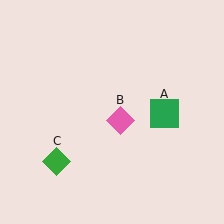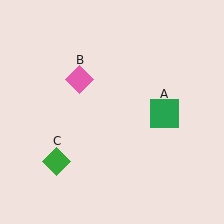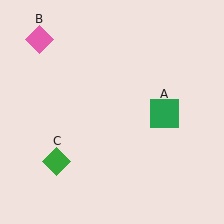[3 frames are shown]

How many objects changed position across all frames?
1 object changed position: pink diamond (object B).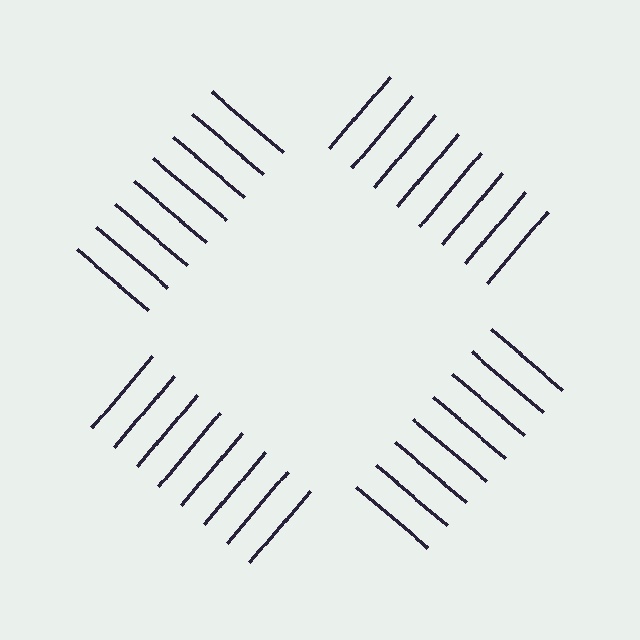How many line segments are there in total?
32 — 8 along each of the 4 edges.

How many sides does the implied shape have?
4 sides — the line-ends trace a square.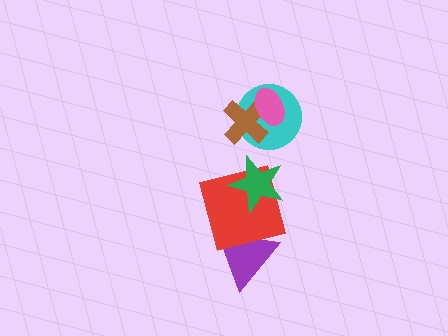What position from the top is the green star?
The green star is 4th from the top.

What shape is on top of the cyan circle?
The brown cross is on top of the cyan circle.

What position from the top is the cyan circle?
The cyan circle is 3rd from the top.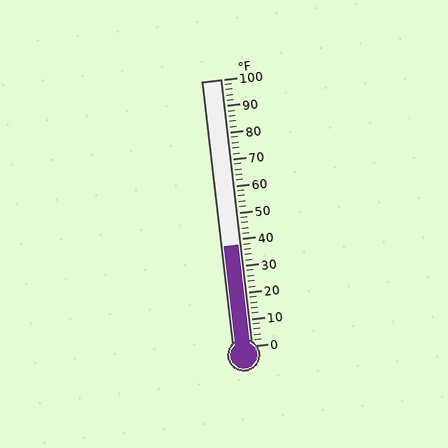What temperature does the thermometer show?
The thermometer shows approximately 38°F.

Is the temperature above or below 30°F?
The temperature is above 30°F.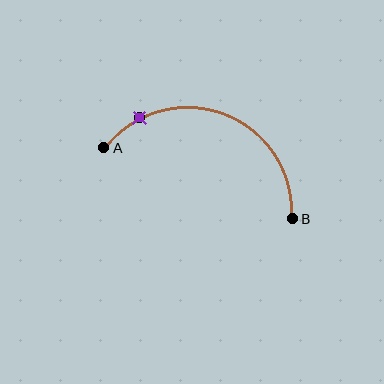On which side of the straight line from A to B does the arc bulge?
The arc bulges above the straight line connecting A and B.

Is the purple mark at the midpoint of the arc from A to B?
No. The purple mark lies on the arc but is closer to endpoint A. The arc midpoint would be at the point on the curve equidistant along the arc from both A and B.